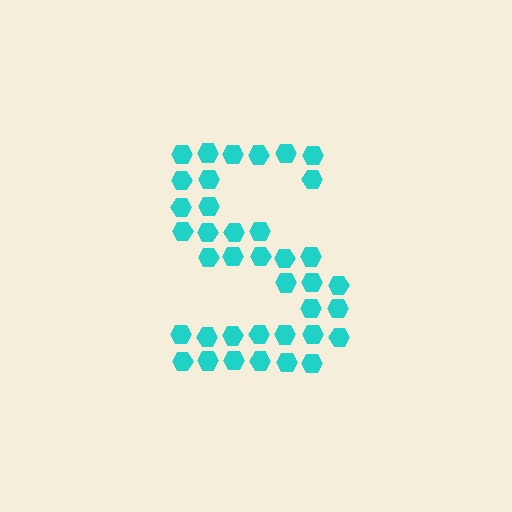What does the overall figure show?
The overall figure shows the letter S.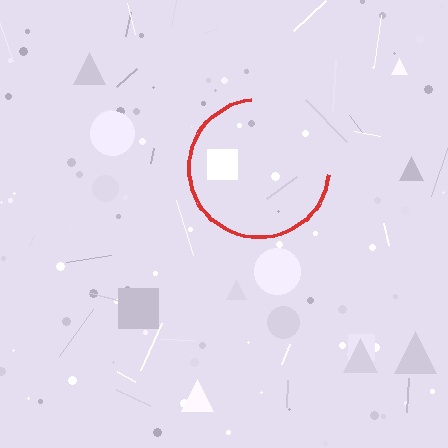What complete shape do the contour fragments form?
The contour fragments form a circle.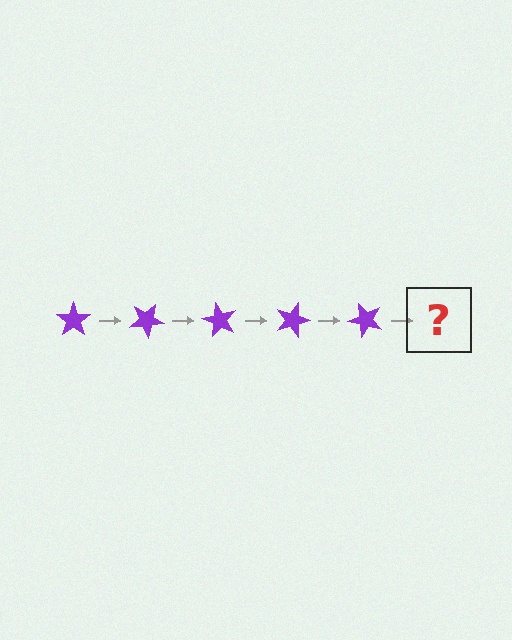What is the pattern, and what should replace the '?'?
The pattern is that the star rotates 30 degrees each step. The '?' should be a purple star rotated 150 degrees.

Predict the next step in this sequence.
The next step is a purple star rotated 150 degrees.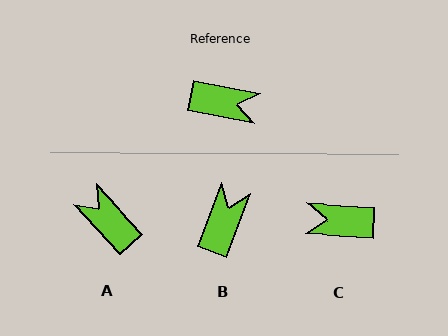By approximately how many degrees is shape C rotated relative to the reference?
Approximately 172 degrees clockwise.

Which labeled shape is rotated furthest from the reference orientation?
C, about 172 degrees away.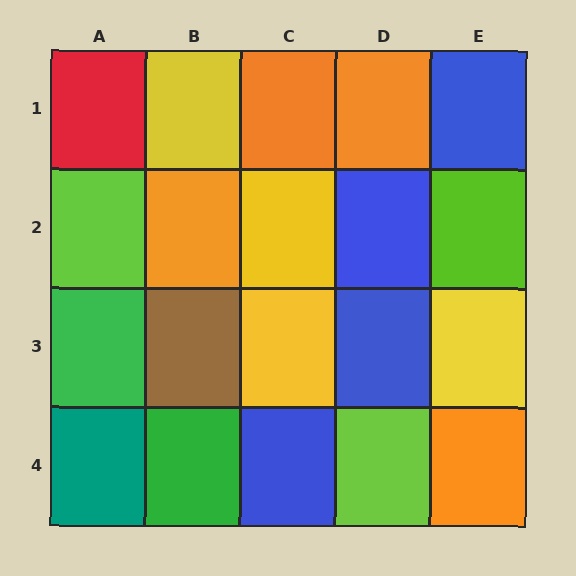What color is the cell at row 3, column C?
Yellow.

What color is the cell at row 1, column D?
Orange.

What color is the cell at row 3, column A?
Green.